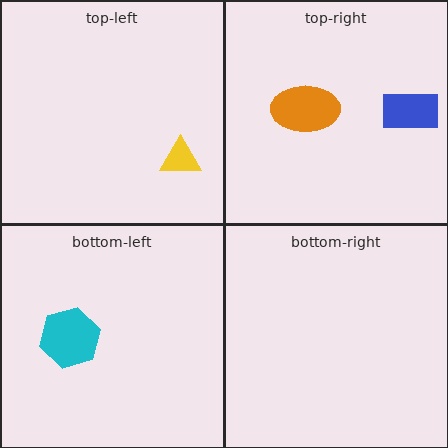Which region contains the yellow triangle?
The top-left region.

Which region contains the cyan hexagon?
The bottom-left region.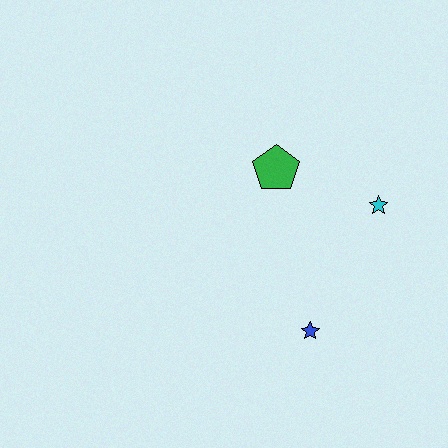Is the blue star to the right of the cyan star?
No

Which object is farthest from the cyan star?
The blue star is farthest from the cyan star.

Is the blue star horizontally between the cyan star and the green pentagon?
Yes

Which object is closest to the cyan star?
The green pentagon is closest to the cyan star.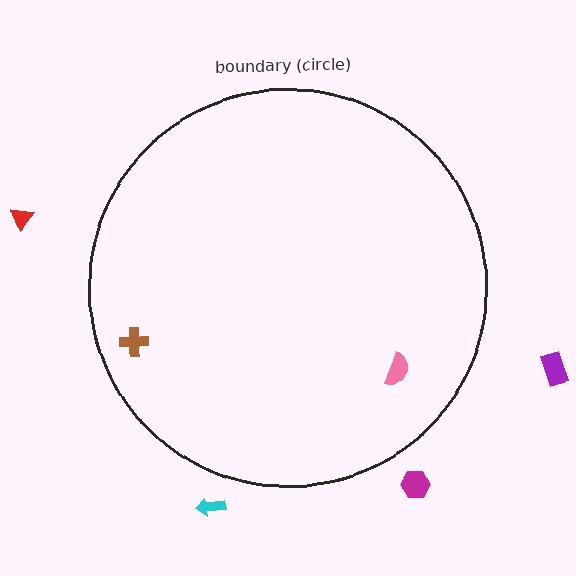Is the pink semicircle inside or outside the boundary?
Inside.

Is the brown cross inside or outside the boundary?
Inside.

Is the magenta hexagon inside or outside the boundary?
Outside.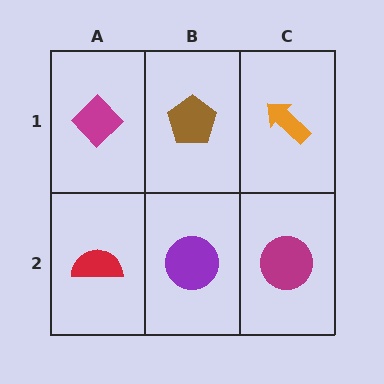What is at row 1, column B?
A brown pentagon.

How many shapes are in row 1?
3 shapes.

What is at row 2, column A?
A red semicircle.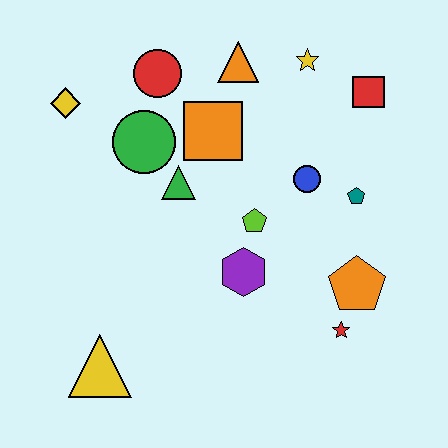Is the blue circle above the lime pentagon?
Yes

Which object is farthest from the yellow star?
The yellow triangle is farthest from the yellow star.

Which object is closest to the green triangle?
The green circle is closest to the green triangle.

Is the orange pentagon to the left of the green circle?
No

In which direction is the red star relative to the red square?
The red star is below the red square.